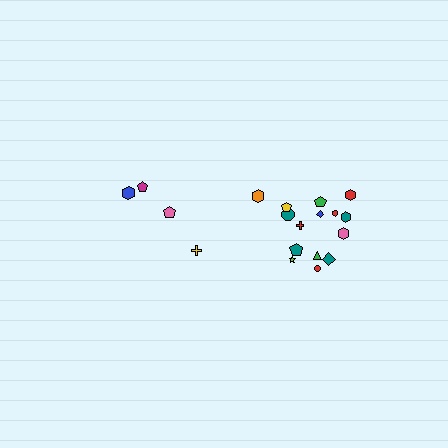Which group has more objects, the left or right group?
The right group.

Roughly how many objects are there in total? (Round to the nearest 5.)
Roughly 20 objects in total.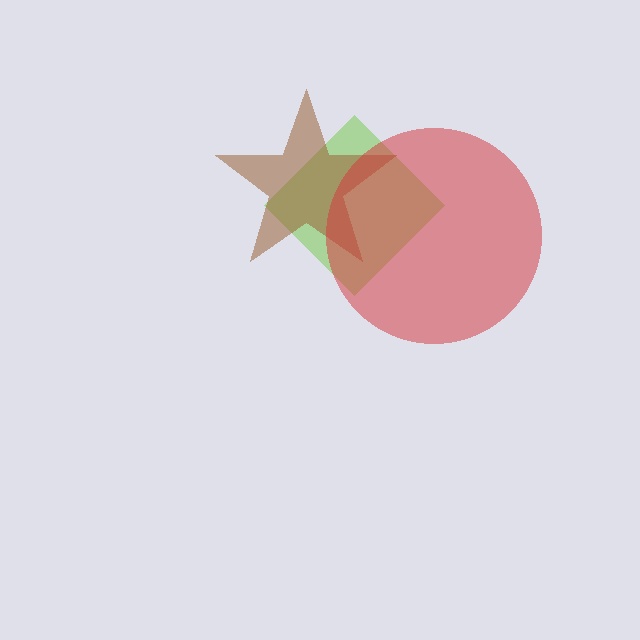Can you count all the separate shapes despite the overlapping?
Yes, there are 3 separate shapes.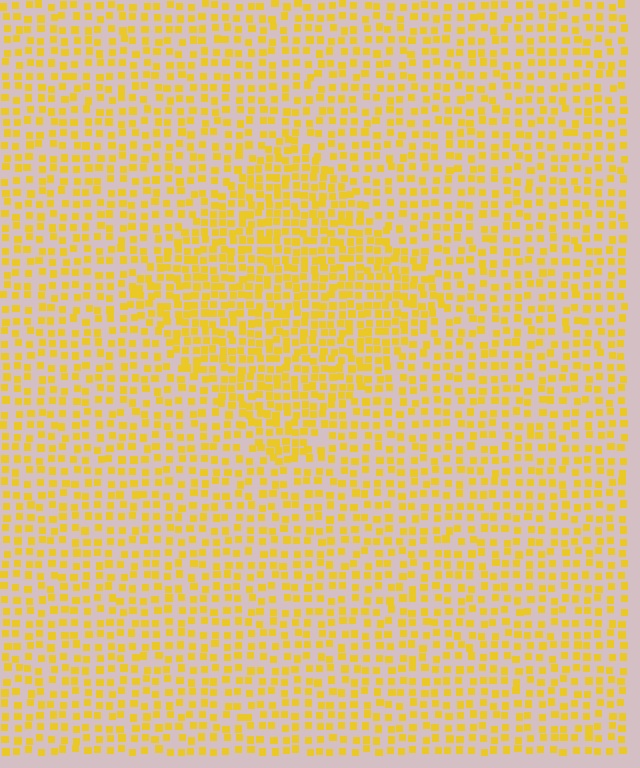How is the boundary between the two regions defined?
The boundary is defined by a change in element density (approximately 1.6x ratio). All elements are the same color, size, and shape.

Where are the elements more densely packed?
The elements are more densely packed inside the diamond boundary.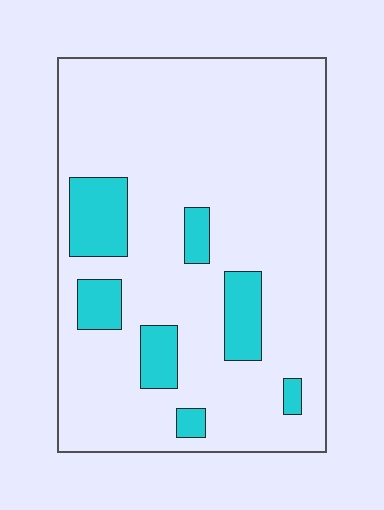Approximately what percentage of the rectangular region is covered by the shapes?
Approximately 15%.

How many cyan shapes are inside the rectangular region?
7.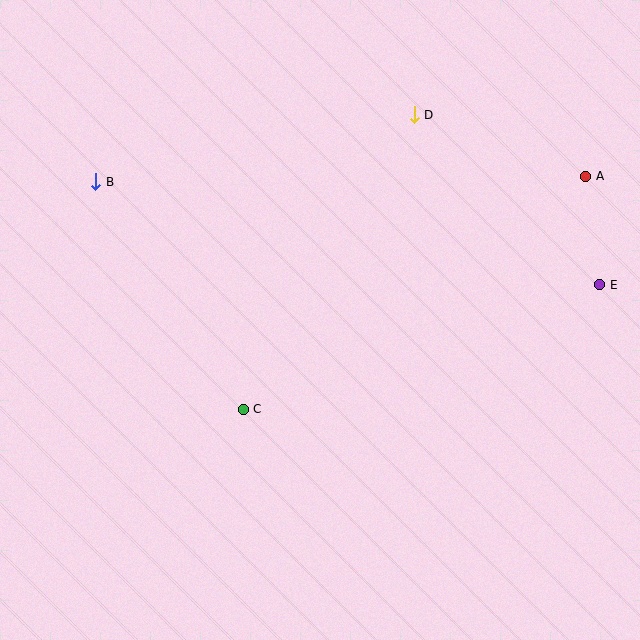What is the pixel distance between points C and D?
The distance between C and D is 341 pixels.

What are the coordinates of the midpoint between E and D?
The midpoint between E and D is at (507, 200).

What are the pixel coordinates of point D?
Point D is at (414, 115).